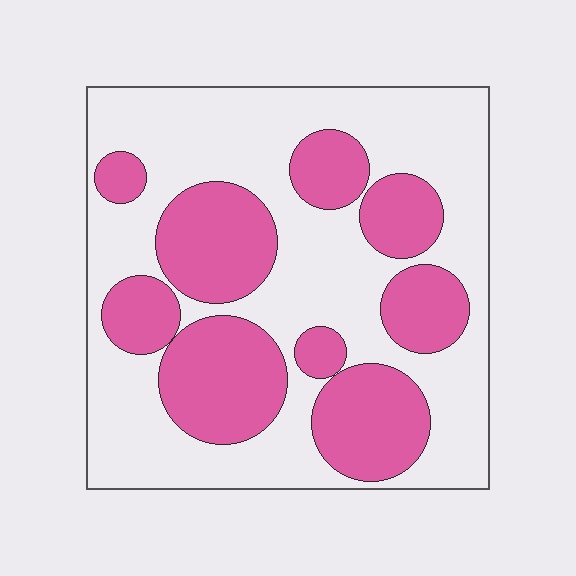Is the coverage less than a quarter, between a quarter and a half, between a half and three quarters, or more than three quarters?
Between a quarter and a half.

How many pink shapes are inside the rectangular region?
9.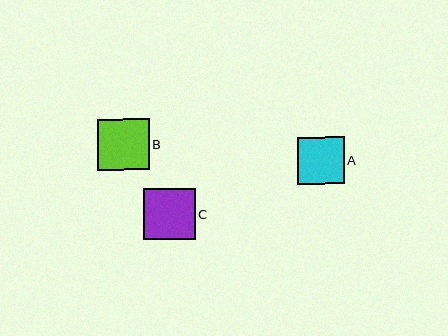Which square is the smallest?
Square A is the smallest with a size of approximately 47 pixels.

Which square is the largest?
Square B is the largest with a size of approximately 52 pixels.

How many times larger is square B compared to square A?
Square B is approximately 1.1 times the size of square A.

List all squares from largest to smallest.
From largest to smallest: B, C, A.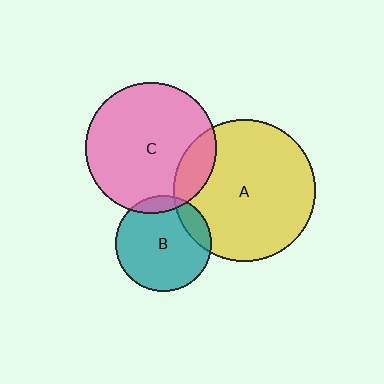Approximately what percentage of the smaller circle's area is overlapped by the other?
Approximately 15%.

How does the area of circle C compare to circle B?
Approximately 1.8 times.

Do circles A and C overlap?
Yes.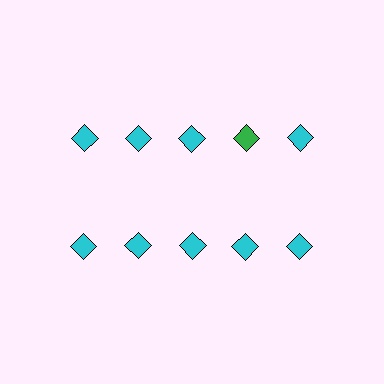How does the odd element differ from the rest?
It has a different color: green instead of cyan.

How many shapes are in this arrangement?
There are 10 shapes arranged in a grid pattern.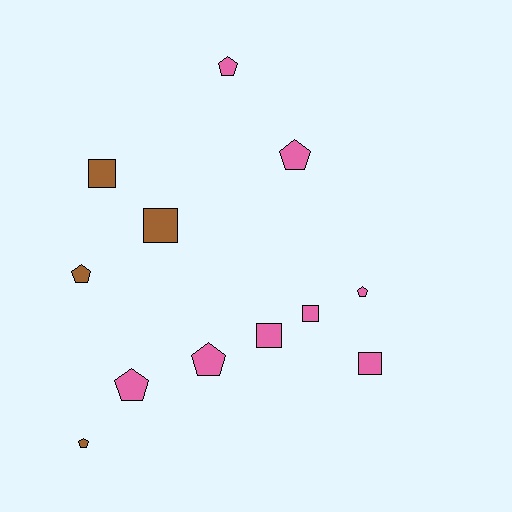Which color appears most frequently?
Pink, with 8 objects.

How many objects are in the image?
There are 12 objects.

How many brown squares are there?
There are 2 brown squares.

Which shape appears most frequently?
Pentagon, with 7 objects.